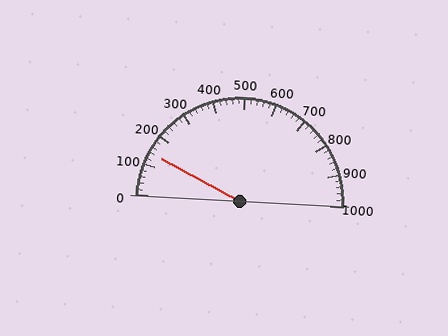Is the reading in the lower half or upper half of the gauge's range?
The reading is in the lower half of the range (0 to 1000).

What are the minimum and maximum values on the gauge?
The gauge ranges from 0 to 1000.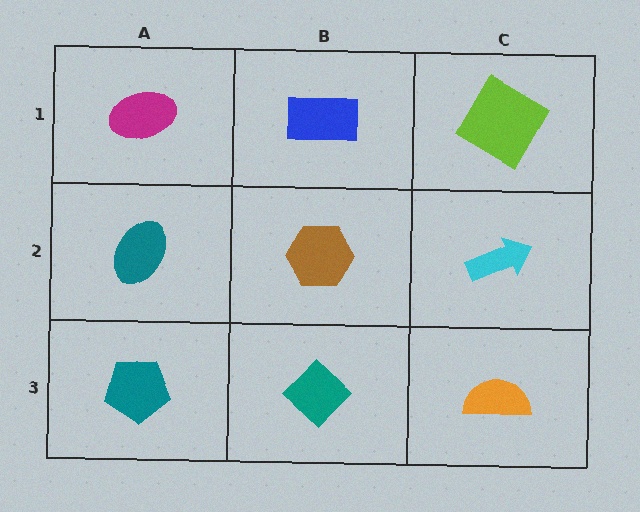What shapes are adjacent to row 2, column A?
A magenta ellipse (row 1, column A), a teal pentagon (row 3, column A), a brown hexagon (row 2, column B).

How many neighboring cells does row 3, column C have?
2.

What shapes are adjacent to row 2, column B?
A blue rectangle (row 1, column B), a teal diamond (row 3, column B), a teal ellipse (row 2, column A), a cyan arrow (row 2, column C).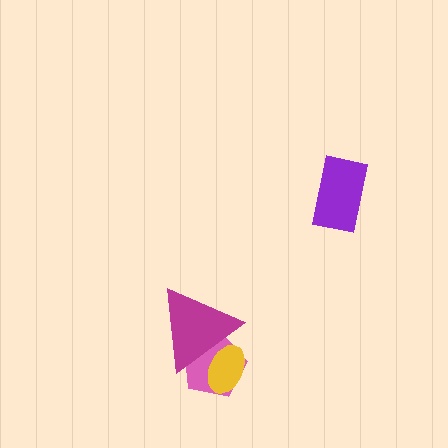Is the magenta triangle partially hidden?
No, no other shape covers it.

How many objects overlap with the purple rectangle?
0 objects overlap with the purple rectangle.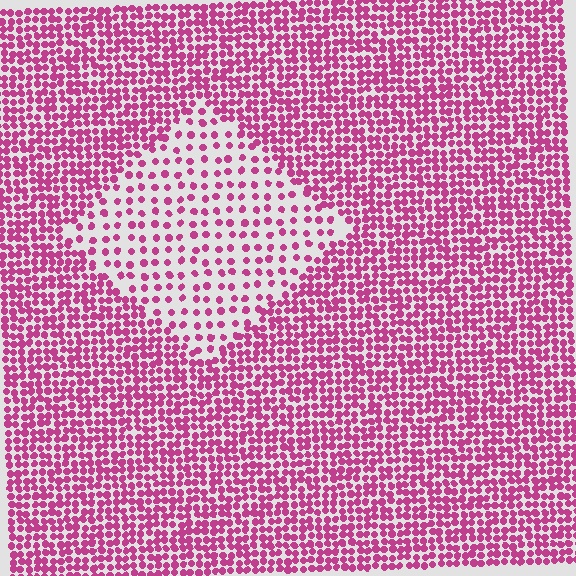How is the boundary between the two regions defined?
The boundary is defined by a change in element density (approximately 2.4x ratio). All elements are the same color, size, and shape.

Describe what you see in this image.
The image contains small magenta elements arranged at two different densities. A diamond-shaped region is visible where the elements are less densely packed than the surrounding area.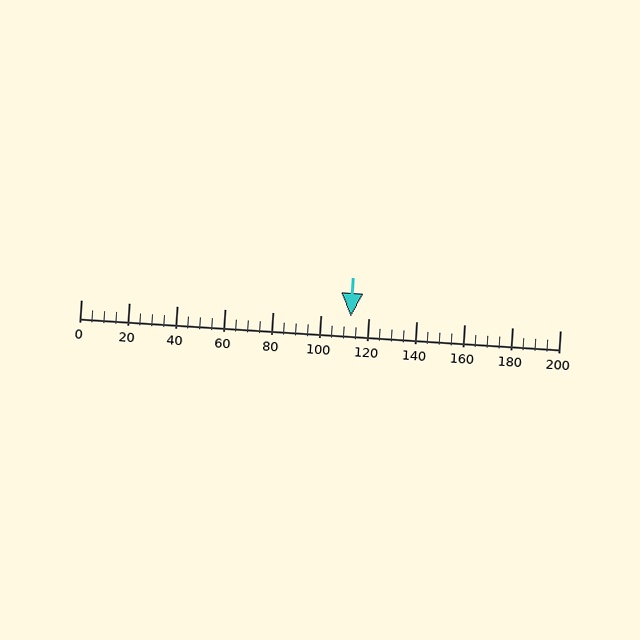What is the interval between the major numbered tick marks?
The major tick marks are spaced 20 units apart.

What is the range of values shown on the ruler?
The ruler shows values from 0 to 200.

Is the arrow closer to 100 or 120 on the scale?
The arrow is closer to 120.